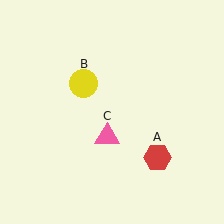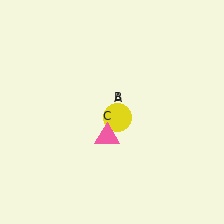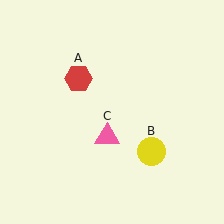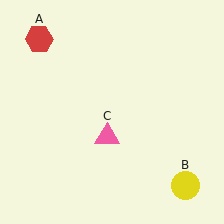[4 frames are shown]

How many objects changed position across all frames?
2 objects changed position: red hexagon (object A), yellow circle (object B).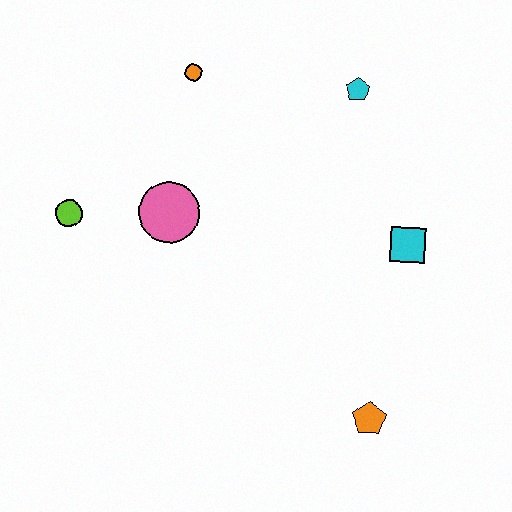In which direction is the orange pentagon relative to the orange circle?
The orange pentagon is below the orange circle.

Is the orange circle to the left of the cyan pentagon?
Yes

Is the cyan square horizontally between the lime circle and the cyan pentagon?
No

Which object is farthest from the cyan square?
The lime circle is farthest from the cyan square.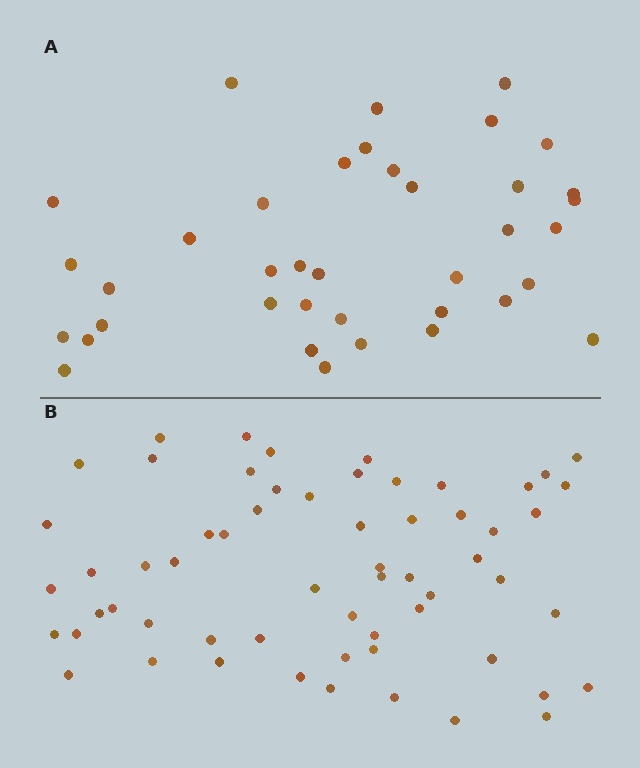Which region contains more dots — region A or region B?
Region B (the bottom region) has more dots.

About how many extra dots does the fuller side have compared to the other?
Region B has approximately 20 more dots than region A.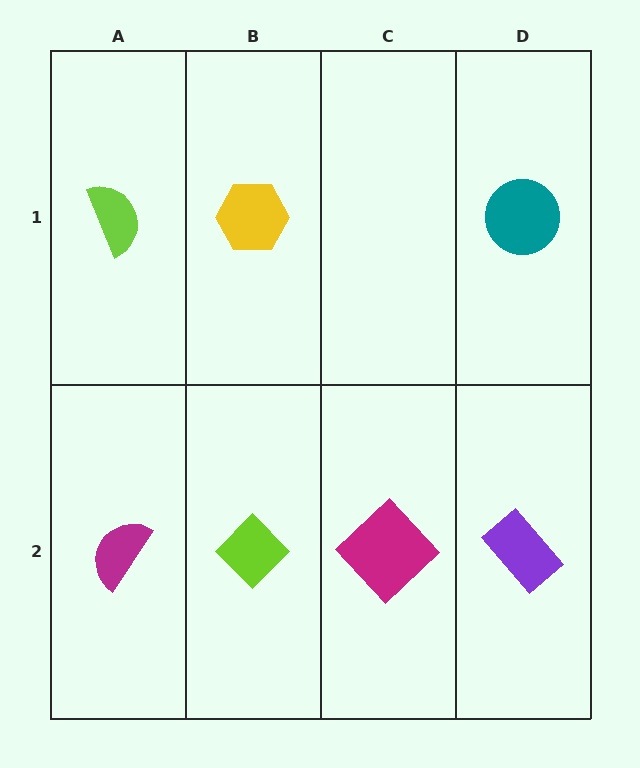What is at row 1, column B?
A yellow hexagon.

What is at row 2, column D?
A purple rectangle.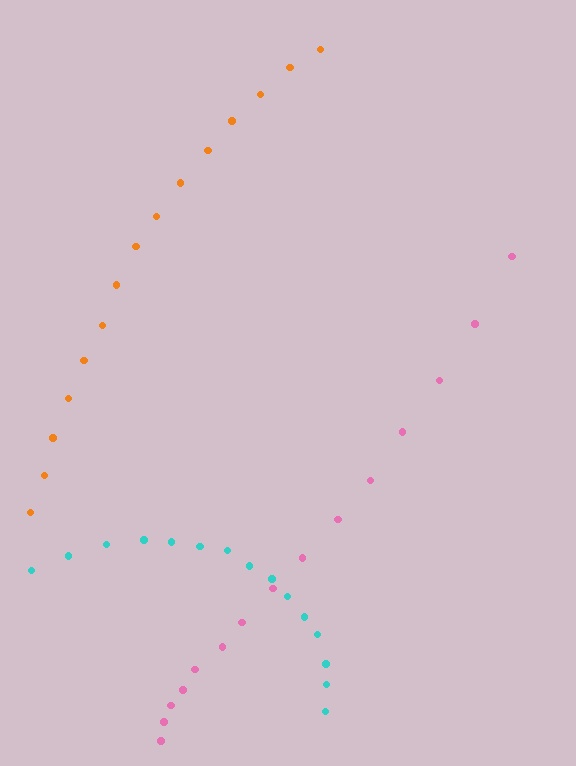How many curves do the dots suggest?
There are 3 distinct paths.